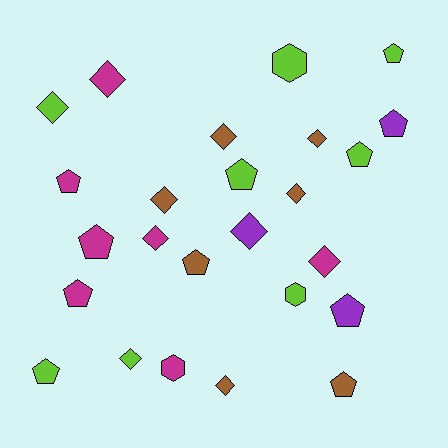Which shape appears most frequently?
Diamond, with 11 objects.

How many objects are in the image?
There are 25 objects.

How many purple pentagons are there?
There are 2 purple pentagons.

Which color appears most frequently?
Lime, with 8 objects.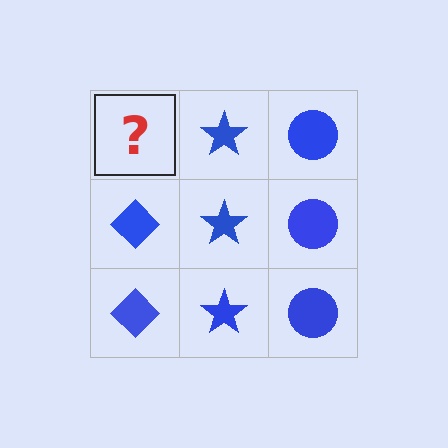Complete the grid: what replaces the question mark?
The question mark should be replaced with a blue diamond.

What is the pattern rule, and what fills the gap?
The rule is that each column has a consistent shape. The gap should be filled with a blue diamond.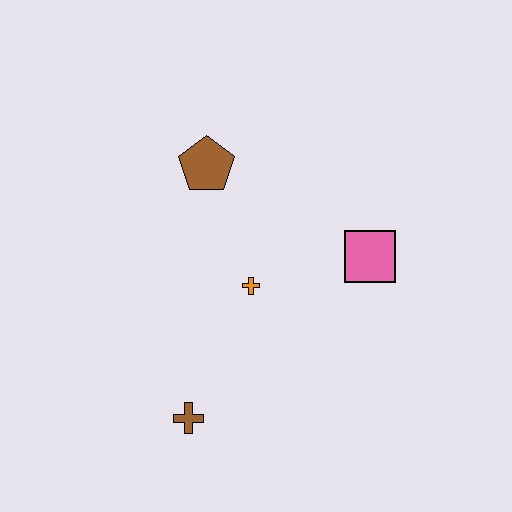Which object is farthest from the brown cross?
The brown pentagon is farthest from the brown cross.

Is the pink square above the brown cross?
Yes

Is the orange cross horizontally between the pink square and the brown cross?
Yes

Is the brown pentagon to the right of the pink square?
No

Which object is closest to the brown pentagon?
The orange cross is closest to the brown pentagon.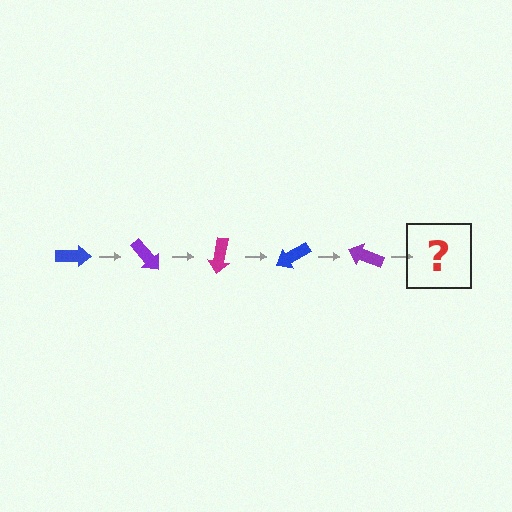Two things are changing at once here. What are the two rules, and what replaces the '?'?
The two rules are that it rotates 50 degrees each step and the color cycles through blue, purple, and magenta. The '?' should be a magenta arrow, rotated 250 degrees from the start.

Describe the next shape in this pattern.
It should be a magenta arrow, rotated 250 degrees from the start.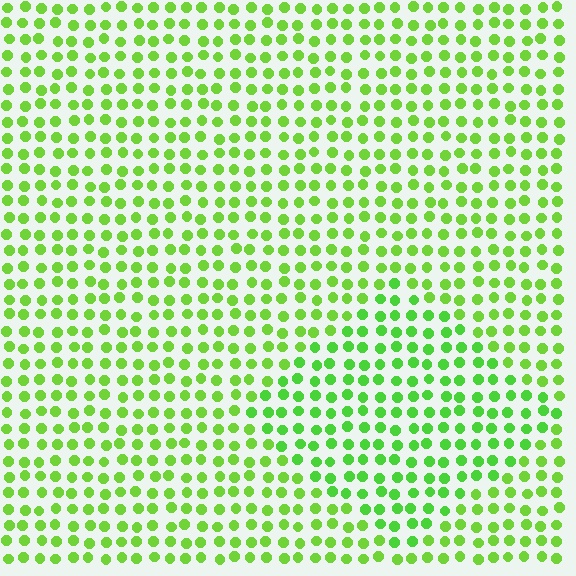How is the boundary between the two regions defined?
The boundary is defined purely by a slight shift in hue (about 16 degrees). Spacing, size, and orientation are identical on both sides.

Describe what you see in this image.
The image is filled with small lime elements in a uniform arrangement. A diamond-shaped region is visible where the elements are tinted to a slightly different hue, forming a subtle color boundary.